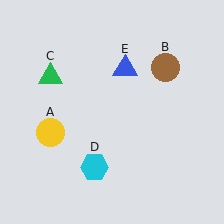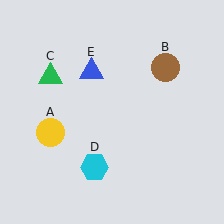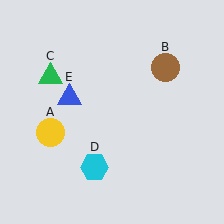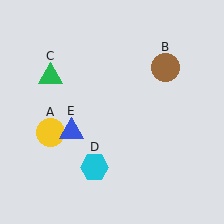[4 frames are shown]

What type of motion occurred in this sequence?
The blue triangle (object E) rotated counterclockwise around the center of the scene.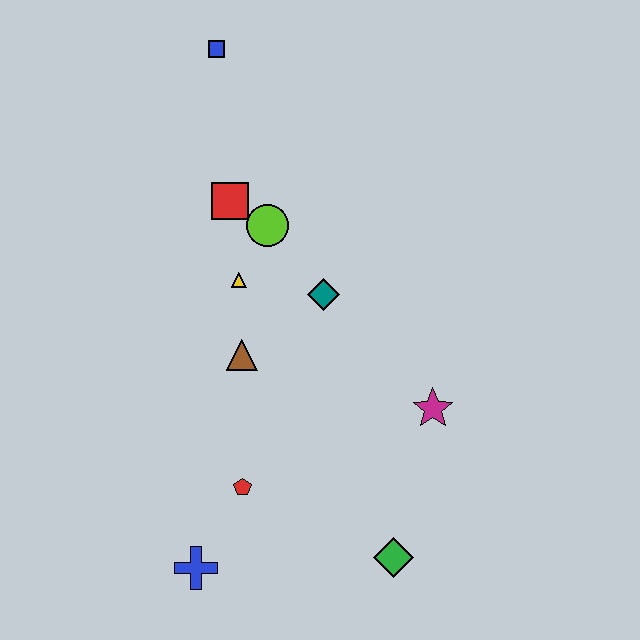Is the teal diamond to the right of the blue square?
Yes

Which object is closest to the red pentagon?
The blue cross is closest to the red pentagon.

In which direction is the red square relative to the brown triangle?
The red square is above the brown triangle.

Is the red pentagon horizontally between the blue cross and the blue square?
No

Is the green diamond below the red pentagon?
Yes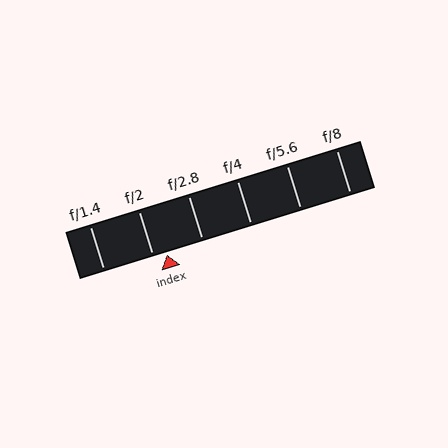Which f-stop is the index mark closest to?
The index mark is closest to f/2.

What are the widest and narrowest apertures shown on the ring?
The widest aperture shown is f/1.4 and the narrowest is f/8.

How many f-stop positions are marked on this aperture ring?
There are 6 f-stop positions marked.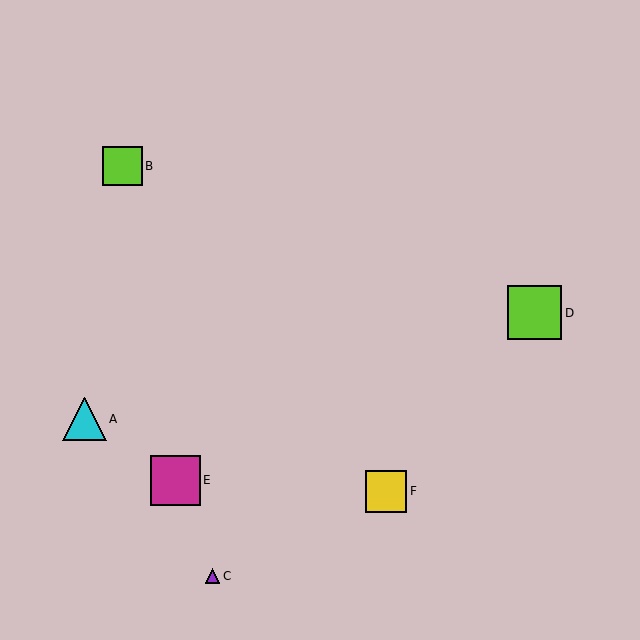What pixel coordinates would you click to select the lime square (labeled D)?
Click at (534, 313) to select the lime square D.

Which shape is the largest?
The lime square (labeled D) is the largest.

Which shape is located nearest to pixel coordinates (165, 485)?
The magenta square (labeled E) at (175, 480) is nearest to that location.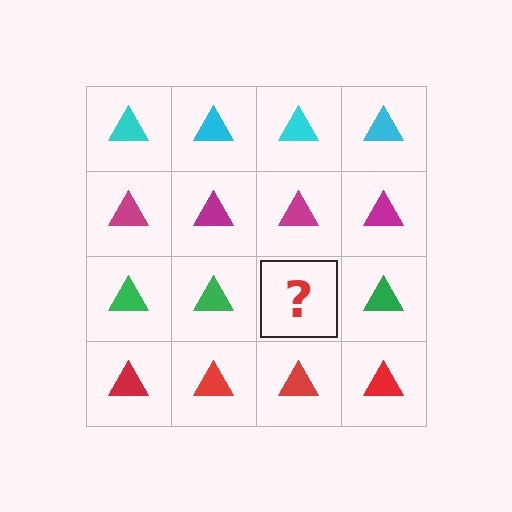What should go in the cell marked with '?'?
The missing cell should contain a green triangle.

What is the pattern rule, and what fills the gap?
The rule is that each row has a consistent color. The gap should be filled with a green triangle.